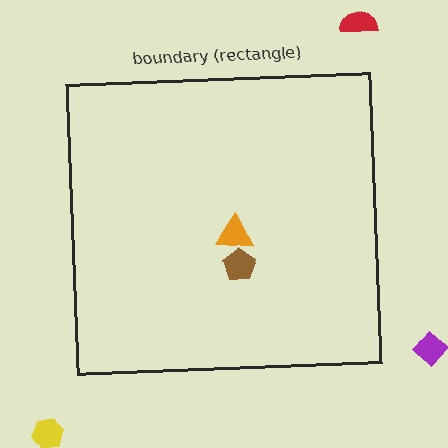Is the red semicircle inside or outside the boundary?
Outside.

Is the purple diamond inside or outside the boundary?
Outside.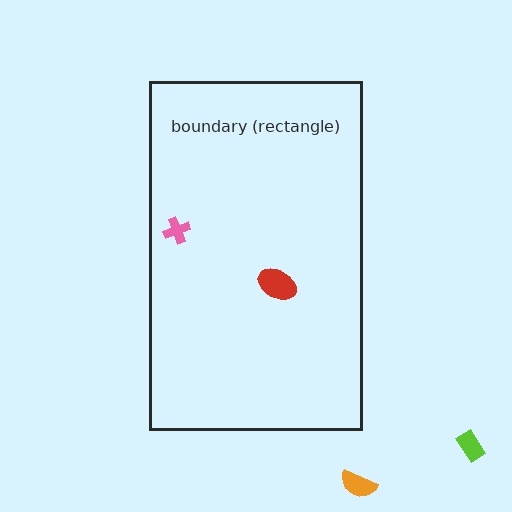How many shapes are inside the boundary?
2 inside, 2 outside.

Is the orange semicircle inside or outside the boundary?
Outside.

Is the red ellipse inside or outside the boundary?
Inside.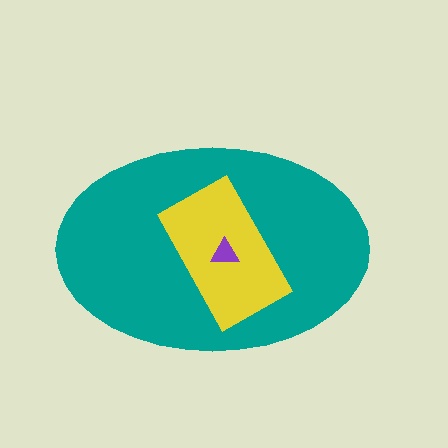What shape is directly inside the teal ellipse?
The yellow rectangle.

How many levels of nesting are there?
3.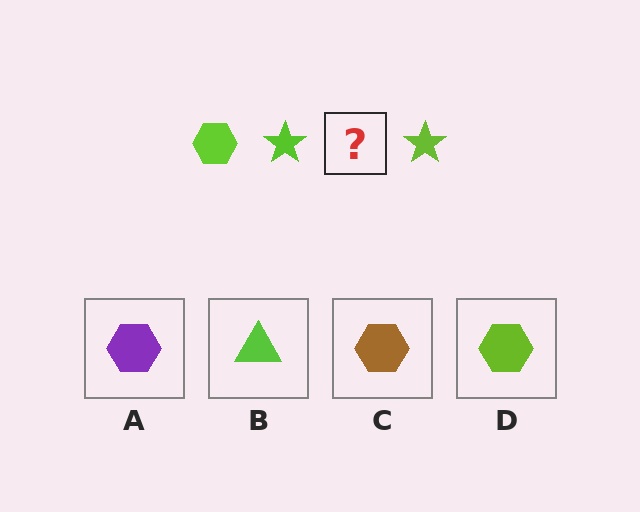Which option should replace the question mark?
Option D.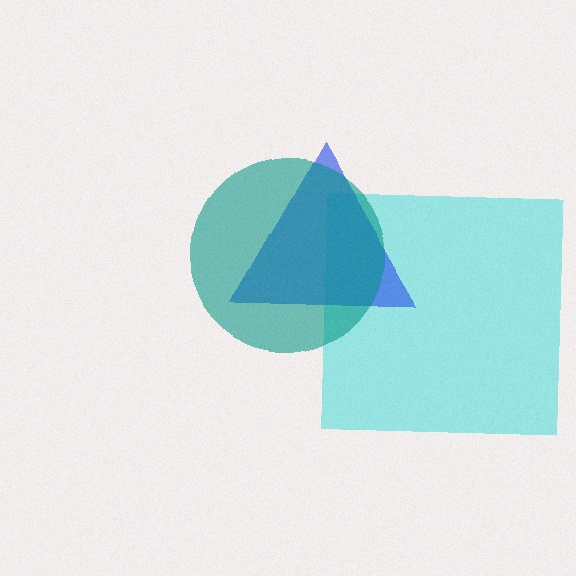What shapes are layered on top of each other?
The layered shapes are: a cyan square, a blue triangle, a teal circle.